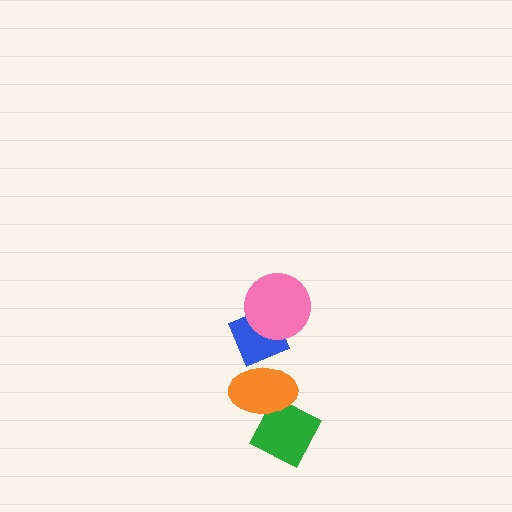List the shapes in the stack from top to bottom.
From top to bottom: the pink circle, the blue diamond, the orange ellipse, the green diamond.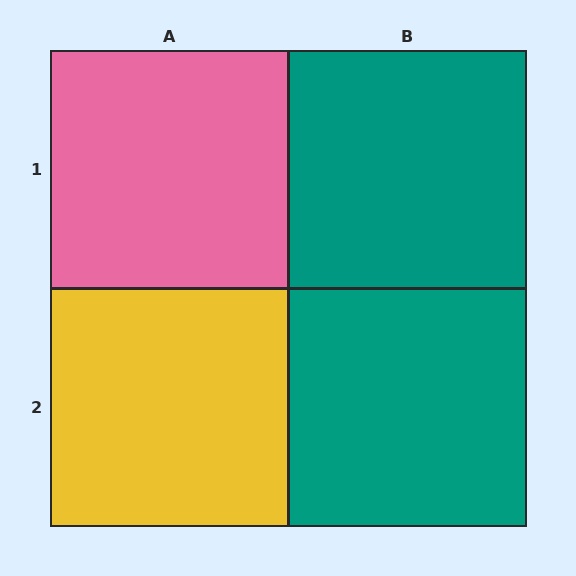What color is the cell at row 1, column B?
Teal.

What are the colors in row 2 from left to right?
Yellow, teal.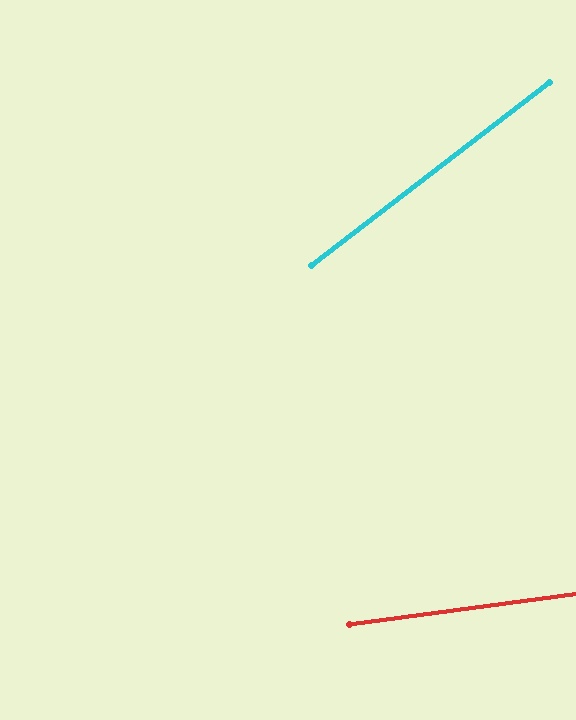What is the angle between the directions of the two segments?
Approximately 30 degrees.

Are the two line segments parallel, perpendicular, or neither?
Neither parallel nor perpendicular — they differ by about 30°.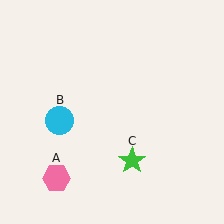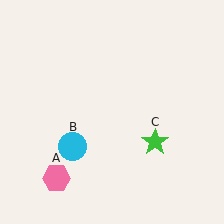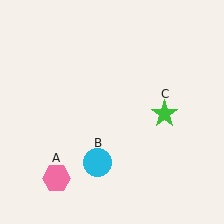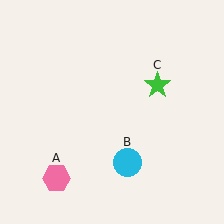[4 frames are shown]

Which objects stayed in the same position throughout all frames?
Pink hexagon (object A) remained stationary.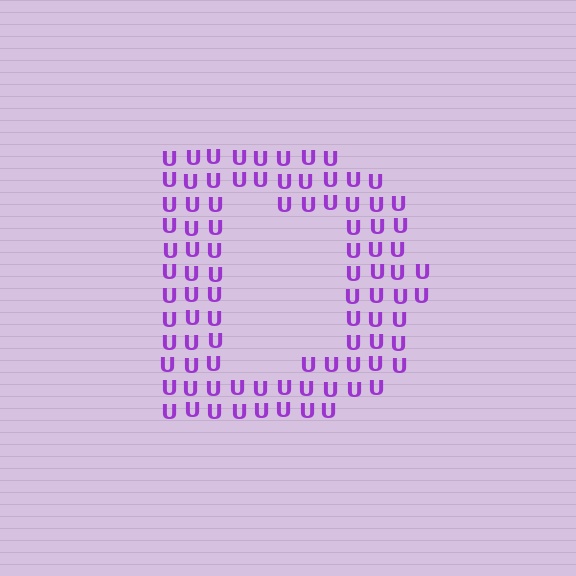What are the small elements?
The small elements are letter U's.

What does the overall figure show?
The overall figure shows the letter D.